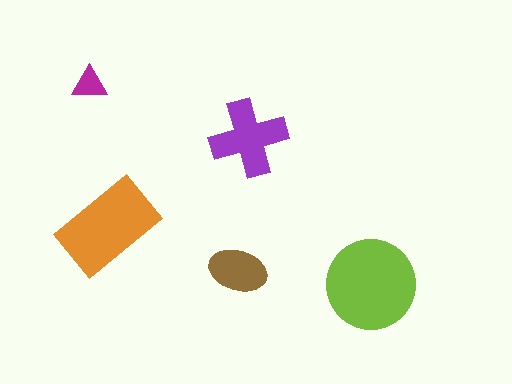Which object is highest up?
The magenta triangle is topmost.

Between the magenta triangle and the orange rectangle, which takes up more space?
The orange rectangle.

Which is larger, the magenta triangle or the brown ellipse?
The brown ellipse.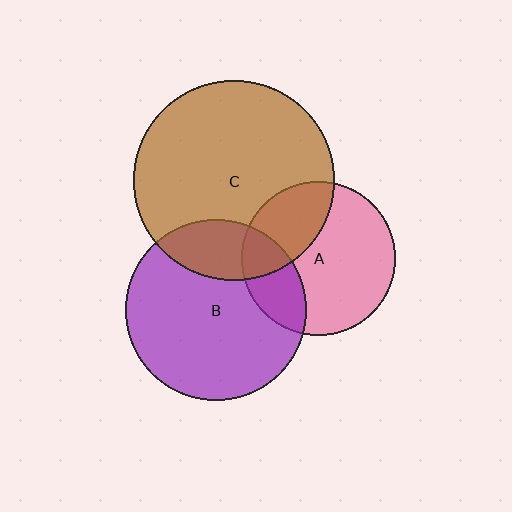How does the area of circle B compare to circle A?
Approximately 1.4 times.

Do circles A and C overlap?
Yes.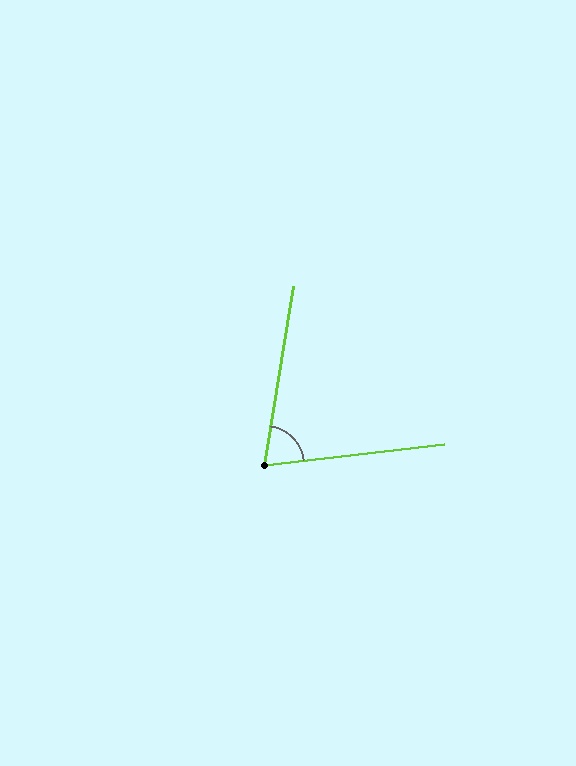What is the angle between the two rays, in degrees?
Approximately 74 degrees.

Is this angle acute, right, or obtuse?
It is acute.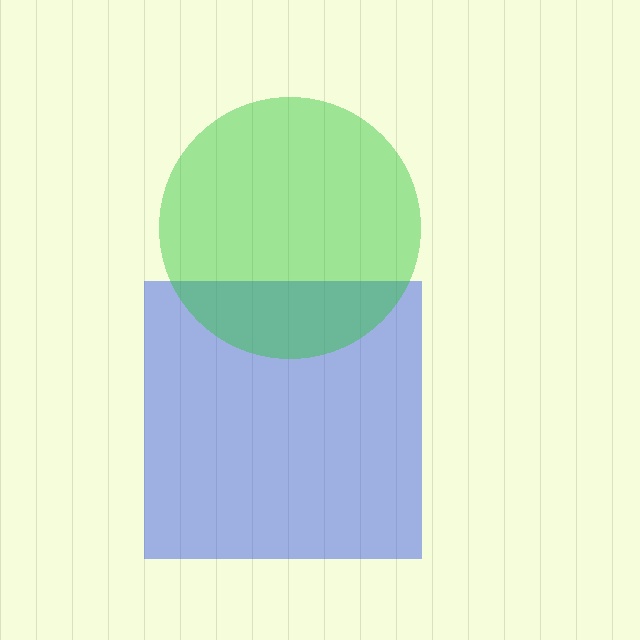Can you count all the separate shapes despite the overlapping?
Yes, there are 2 separate shapes.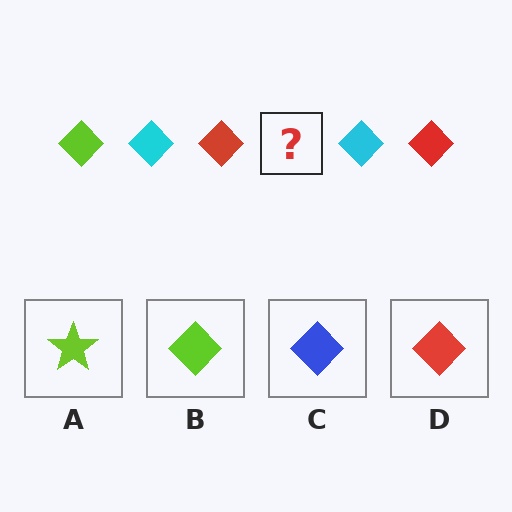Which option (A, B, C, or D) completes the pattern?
B.